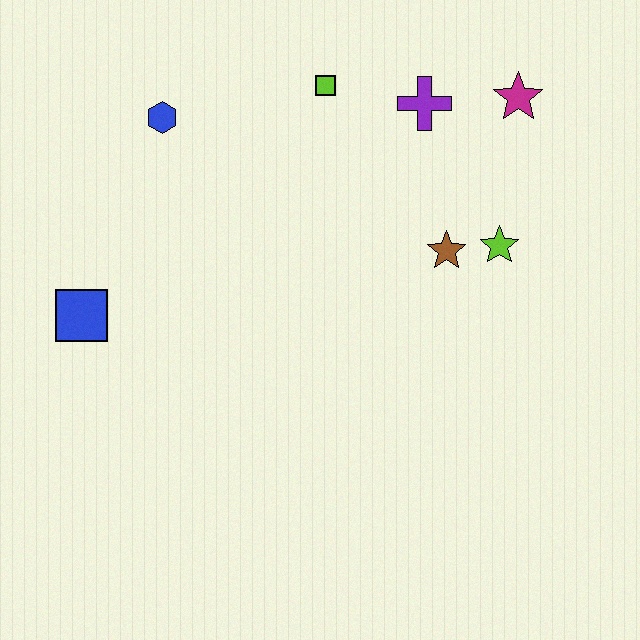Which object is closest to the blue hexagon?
The lime square is closest to the blue hexagon.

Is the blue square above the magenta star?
No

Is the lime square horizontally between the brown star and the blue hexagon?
Yes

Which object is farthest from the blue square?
The magenta star is farthest from the blue square.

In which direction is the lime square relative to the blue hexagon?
The lime square is to the right of the blue hexagon.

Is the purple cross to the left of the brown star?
Yes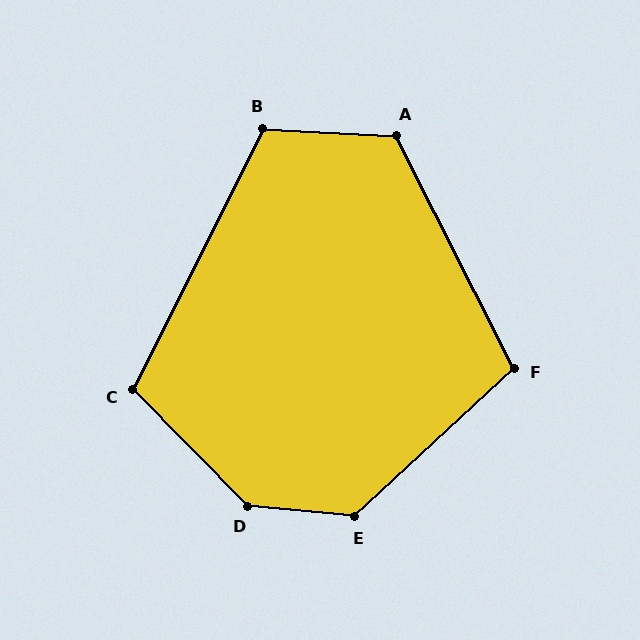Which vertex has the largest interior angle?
D, at approximately 140 degrees.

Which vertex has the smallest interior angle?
F, at approximately 106 degrees.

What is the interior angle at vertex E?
Approximately 131 degrees (obtuse).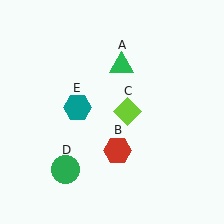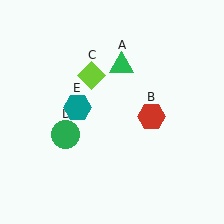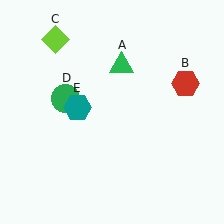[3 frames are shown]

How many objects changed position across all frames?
3 objects changed position: red hexagon (object B), lime diamond (object C), green circle (object D).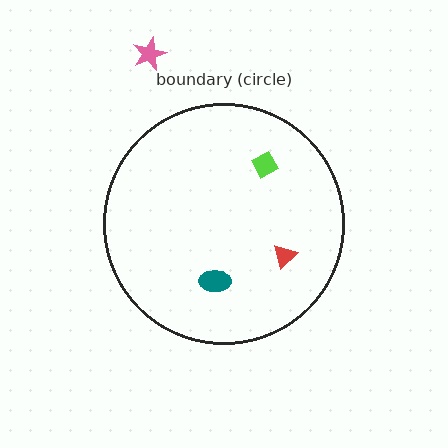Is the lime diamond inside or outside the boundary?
Inside.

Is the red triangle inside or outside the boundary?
Inside.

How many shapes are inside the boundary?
3 inside, 1 outside.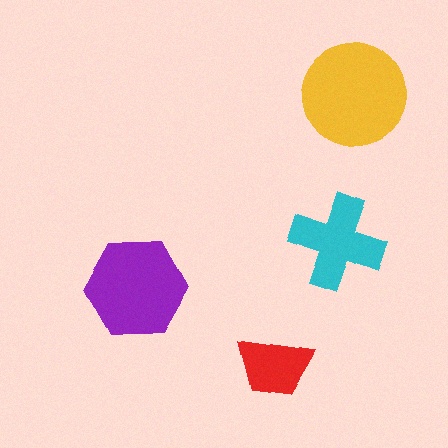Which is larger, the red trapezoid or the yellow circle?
The yellow circle.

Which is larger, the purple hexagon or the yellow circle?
The yellow circle.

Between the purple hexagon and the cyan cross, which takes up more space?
The purple hexagon.